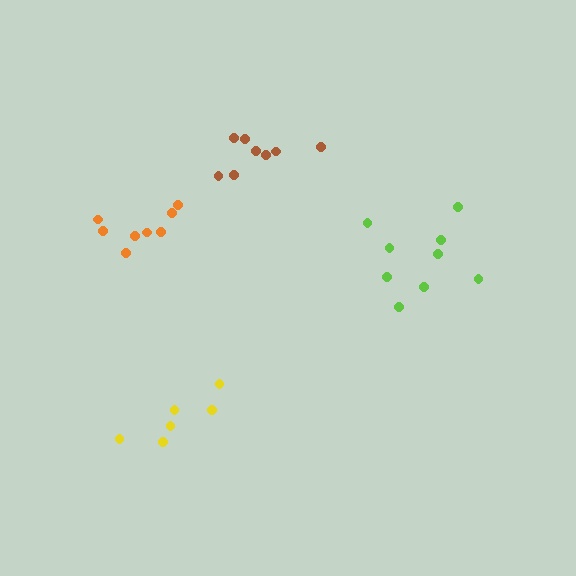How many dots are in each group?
Group 1: 9 dots, Group 2: 8 dots, Group 3: 6 dots, Group 4: 8 dots (31 total).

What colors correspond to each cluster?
The clusters are colored: lime, orange, yellow, brown.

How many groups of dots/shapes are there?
There are 4 groups.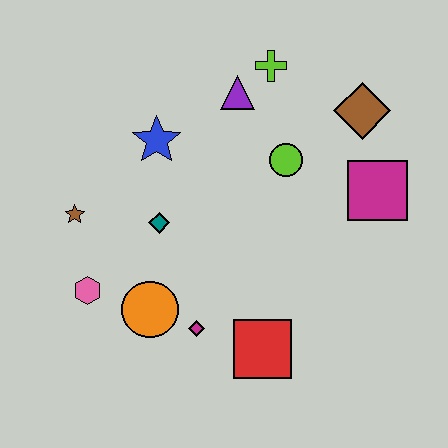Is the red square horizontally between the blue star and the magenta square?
Yes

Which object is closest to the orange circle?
The magenta diamond is closest to the orange circle.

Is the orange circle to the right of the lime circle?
No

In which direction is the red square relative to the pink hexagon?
The red square is to the right of the pink hexagon.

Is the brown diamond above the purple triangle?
No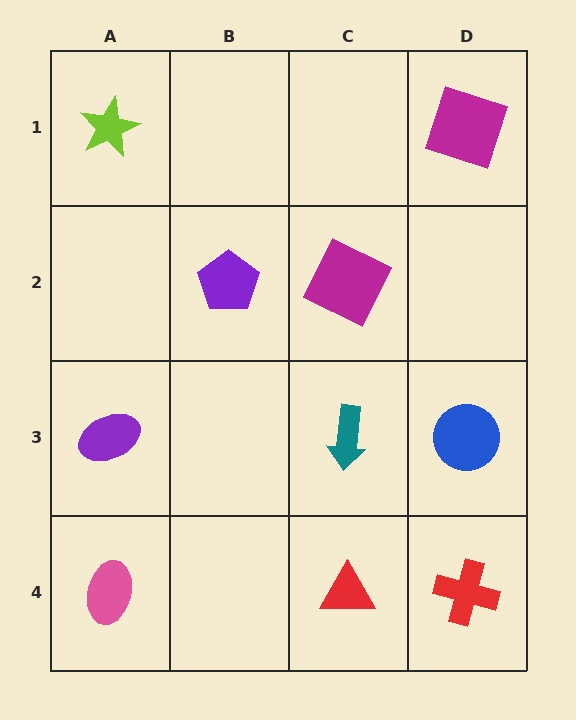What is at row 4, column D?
A red cross.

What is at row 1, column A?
A lime star.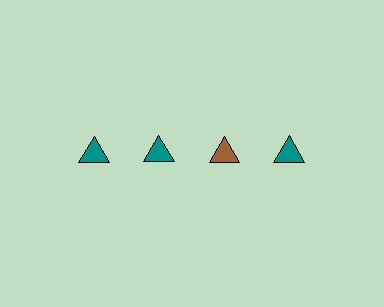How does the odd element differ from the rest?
It has a different color: brown instead of teal.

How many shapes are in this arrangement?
There are 4 shapes arranged in a grid pattern.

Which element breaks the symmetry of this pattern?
The brown triangle in the top row, center column breaks the symmetry. All other shapes are teal triangles.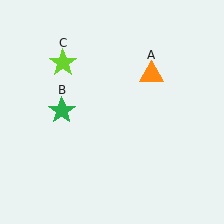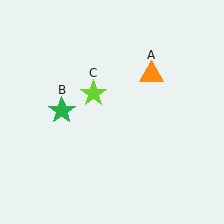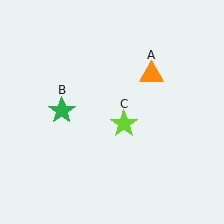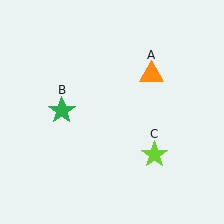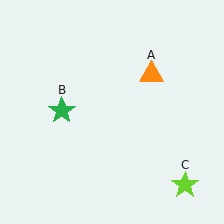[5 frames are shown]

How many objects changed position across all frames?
1 object changed position: lime star (object C).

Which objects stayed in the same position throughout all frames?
Orange triangle (object A) and green star (object B) remained stationary.